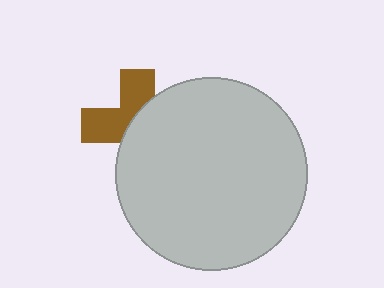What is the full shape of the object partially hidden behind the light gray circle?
The partially hidden object is a brown cross.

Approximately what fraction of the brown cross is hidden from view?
Roughly 57% of the brown cross is hidden behind the light gray circle.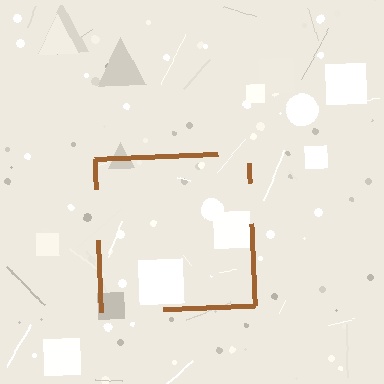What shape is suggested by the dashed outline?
The dashed outline suggests a square.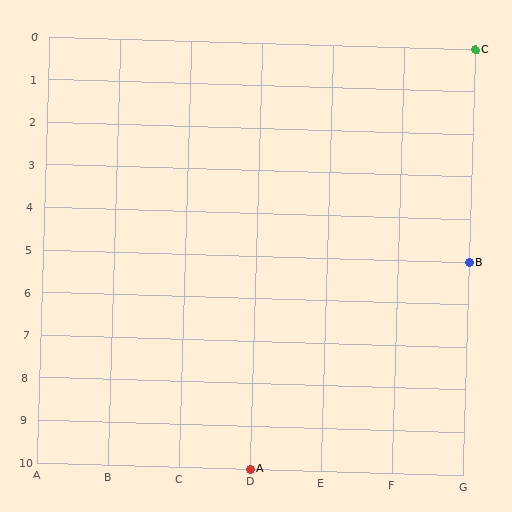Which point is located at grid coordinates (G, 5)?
Point B is at (G, 5).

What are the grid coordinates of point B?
Point B is at grid coordinates (G, 5).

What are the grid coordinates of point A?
Point A is at grid coordinates (D, 10).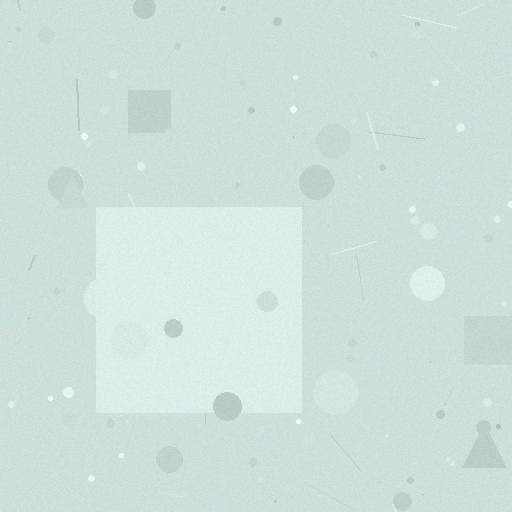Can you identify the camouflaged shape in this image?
The camouflaged shape is a square.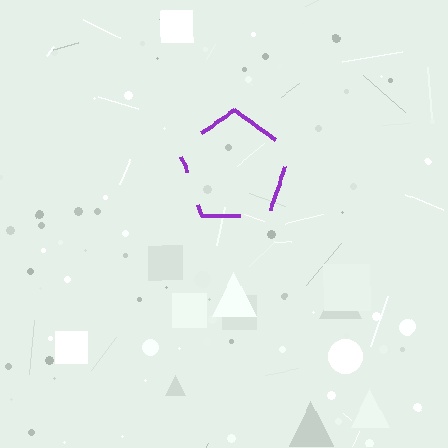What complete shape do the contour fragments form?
The contour fragments form a pentagon.